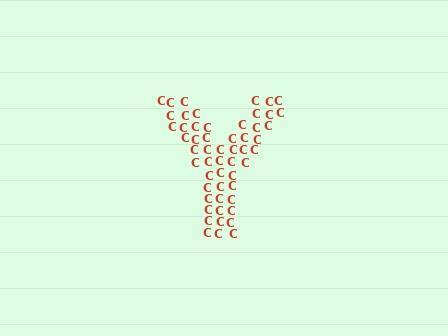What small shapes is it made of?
It is made of small letter C's.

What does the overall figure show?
The overall figure shows the letter Y.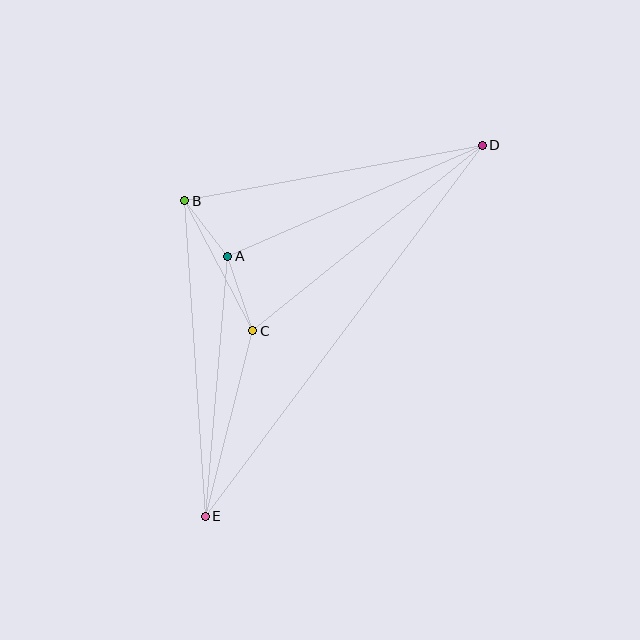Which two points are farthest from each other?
Points D and E are farthest from each other.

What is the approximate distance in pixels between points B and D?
The distance between B and D is approximately 303 pixels.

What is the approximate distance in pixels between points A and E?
The distance between A and E is approximately 261 pixels.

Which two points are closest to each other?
Points A and B are closest to each other.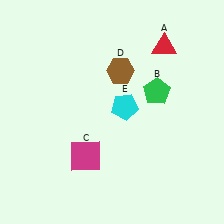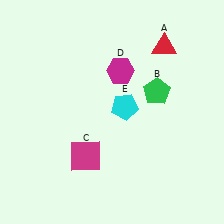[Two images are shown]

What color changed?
The hexagon (D) changed from brown in Image 1 to magenta in Image 2.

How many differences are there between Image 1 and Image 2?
There is 1 difference between the two images.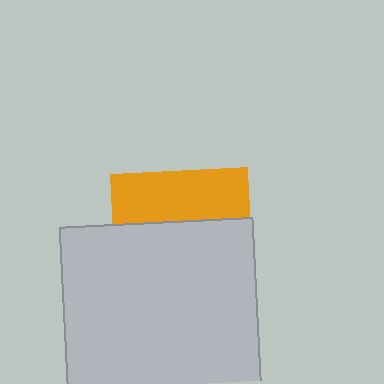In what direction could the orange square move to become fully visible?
The orange square could move up. That would shift it out from behind the light gray square entirely.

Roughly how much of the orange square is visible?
A small part of it is visible (roughly 36%).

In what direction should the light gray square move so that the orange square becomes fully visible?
The light gray square should move down. That is the shortest direction to clear the overlap and leave the orange square fully visible.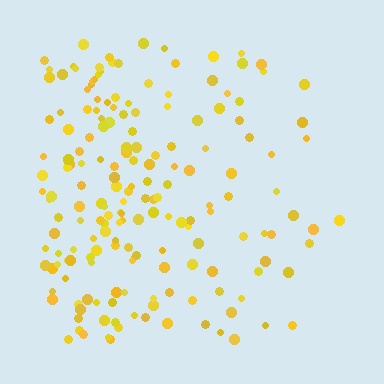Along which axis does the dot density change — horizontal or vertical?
Horizontal.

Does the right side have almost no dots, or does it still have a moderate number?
Still a moderate number, just noticeably fewer than the left.